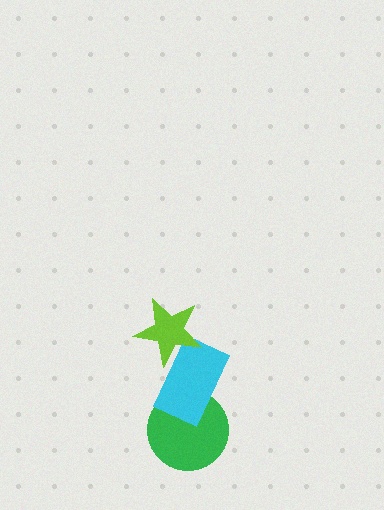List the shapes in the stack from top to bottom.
From top to bottom: the lime star, the cyan rectangle, the green circle.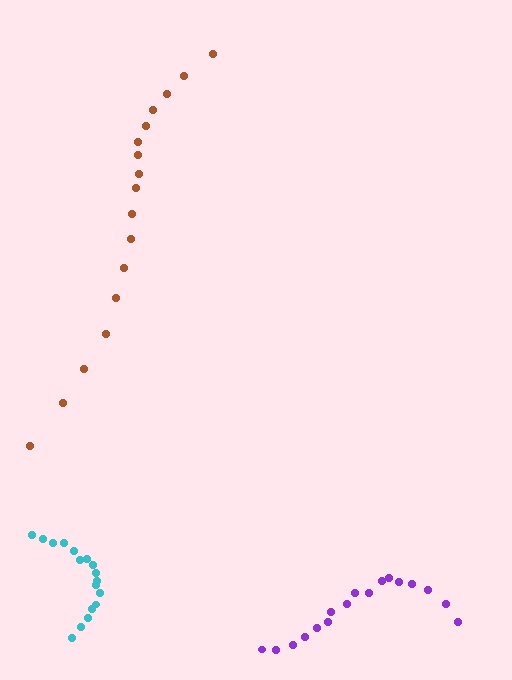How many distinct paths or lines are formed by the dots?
There are 3 distinct paths.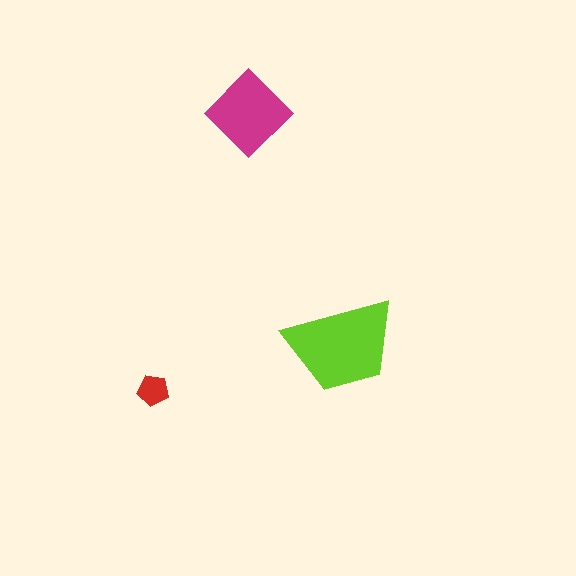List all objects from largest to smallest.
The lime trapezoid, the magenta diamond, the red pentagon.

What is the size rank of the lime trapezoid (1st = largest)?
1st.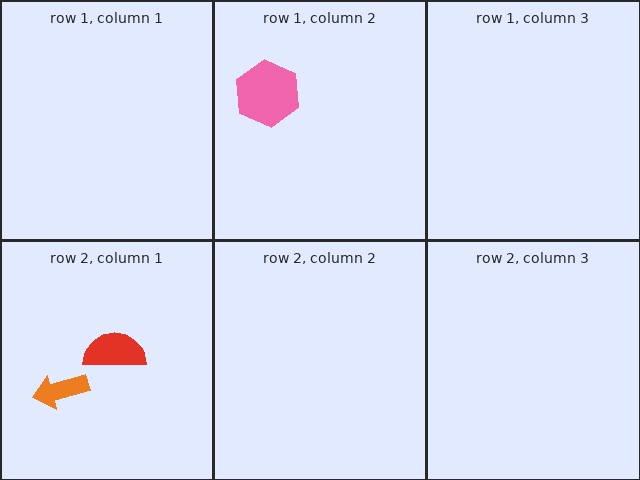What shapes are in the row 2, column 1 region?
The orange arrow, the red semicircle.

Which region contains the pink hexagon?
The row 1, column 2 region.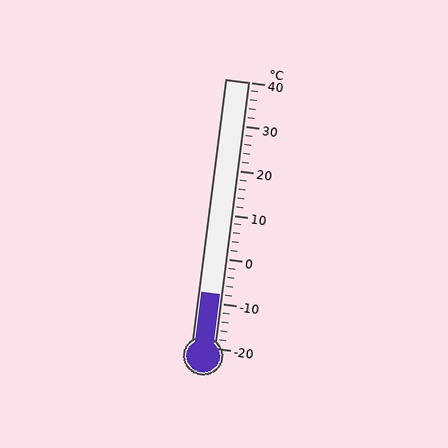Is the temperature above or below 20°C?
The temperature is below 20°C.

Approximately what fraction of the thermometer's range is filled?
The thermometer is filled to approximately 20% of its range.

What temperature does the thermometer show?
The thermometer shows approximately -8°C.